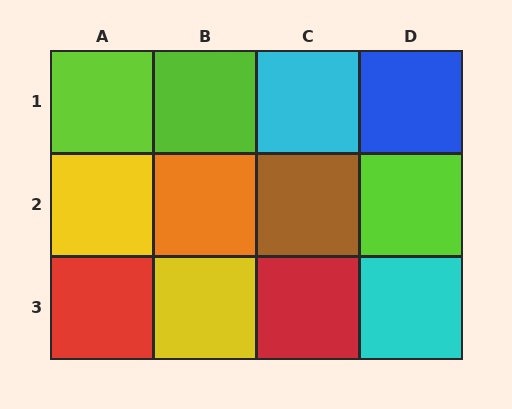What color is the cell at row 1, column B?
Lime.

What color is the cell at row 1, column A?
Lime.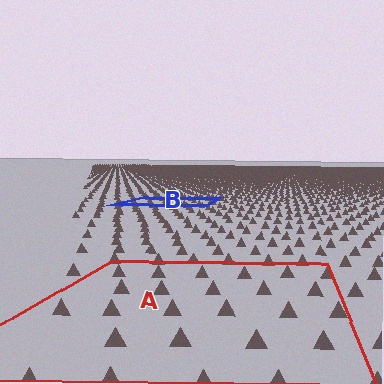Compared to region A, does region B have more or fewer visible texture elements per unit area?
Region B has more texture elements per unit area — they are packed more densely because it is farther away.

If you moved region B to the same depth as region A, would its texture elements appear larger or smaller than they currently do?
They would appear larger. At a closer depth, the same texture elements are projected at a bigger on-screen size.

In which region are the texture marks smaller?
The texture marks are smaller in region B, because it is farther away.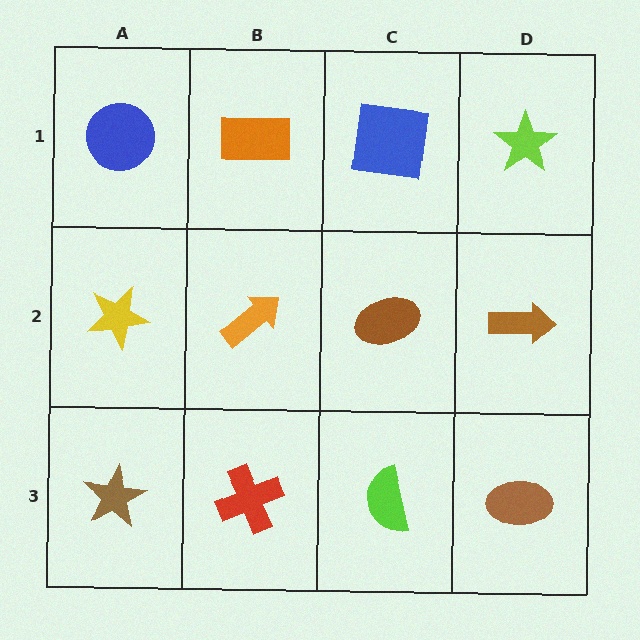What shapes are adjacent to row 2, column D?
A lime star (row 1, column D), a brown ellipse (row 3, column D), a brown ellipse (row 2, column C).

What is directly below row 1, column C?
A brown ellipse.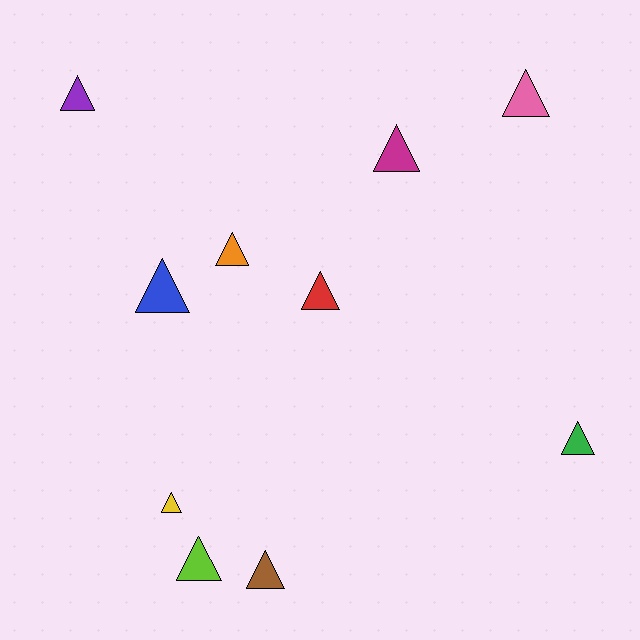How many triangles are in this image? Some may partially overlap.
There are 10 triangles.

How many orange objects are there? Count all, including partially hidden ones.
There is 1 orange object.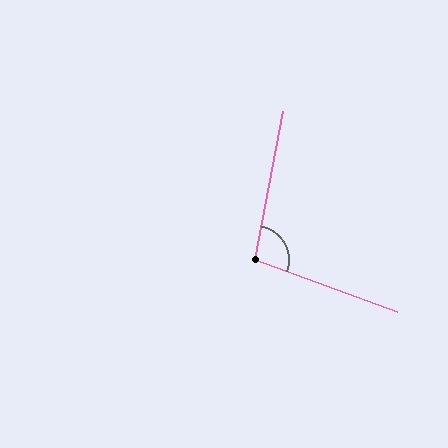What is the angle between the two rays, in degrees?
Approximately 99 degrees.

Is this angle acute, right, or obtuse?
It is obtuse.